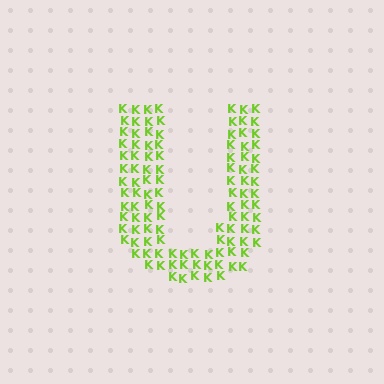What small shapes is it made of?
It is made of small letter K's.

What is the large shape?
The large shape is the letter U.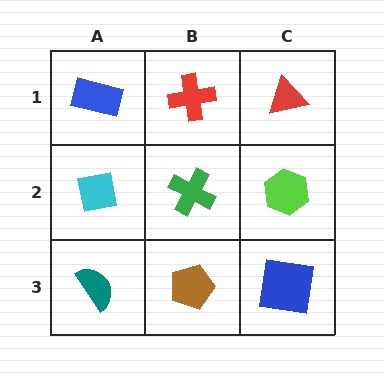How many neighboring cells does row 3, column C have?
2.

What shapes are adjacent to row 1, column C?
A lime hexagon (row 2, column C), a red cross (row 1, column B).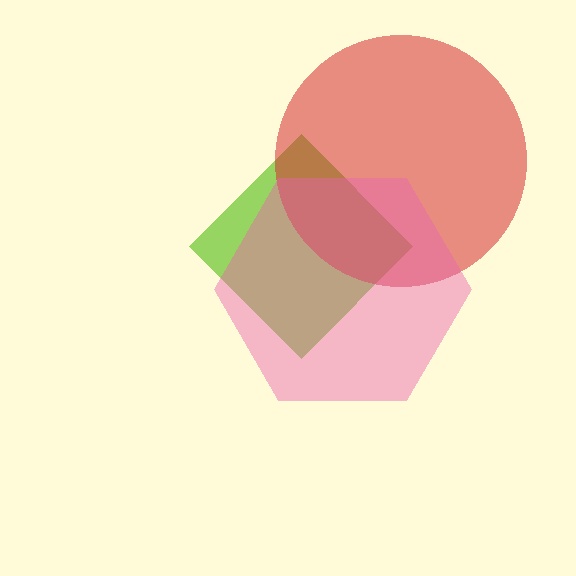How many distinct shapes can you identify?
There are 3 distinct shapes: a lime diamond, a red circle, a pink hexagon.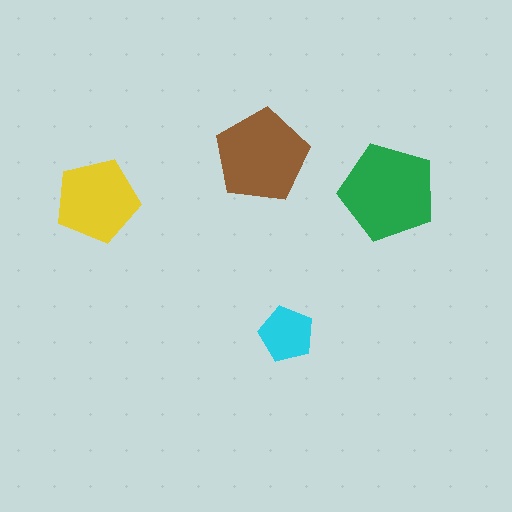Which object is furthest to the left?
The yellow pentagon is leftmost.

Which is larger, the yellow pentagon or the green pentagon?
The green one.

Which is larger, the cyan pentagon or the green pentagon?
The green one.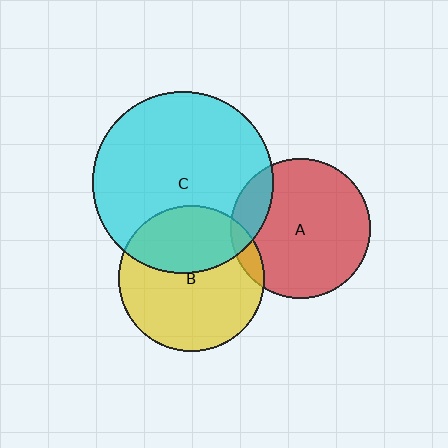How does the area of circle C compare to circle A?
Approximately 1.7 times.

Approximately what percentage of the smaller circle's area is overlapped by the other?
Approximately 35%.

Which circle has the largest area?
Circle C (cyan).